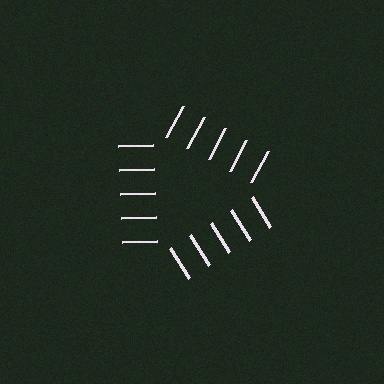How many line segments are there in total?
15 — 5 along each of the 3 edges.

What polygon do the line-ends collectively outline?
An illusory triangle — the line segments terminate on its edges but no continuous stroke is drawn.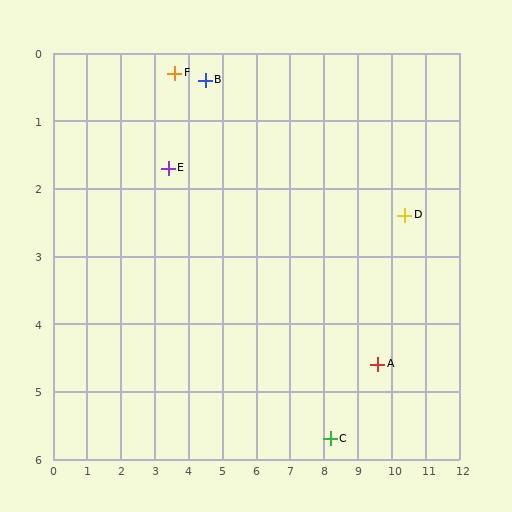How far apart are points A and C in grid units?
Points A and C are about 1.8 grid units apart.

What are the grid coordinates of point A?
Point A is at approximately (9.6, 4.6).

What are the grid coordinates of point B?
Point B is at approximately (4.5, 0.4).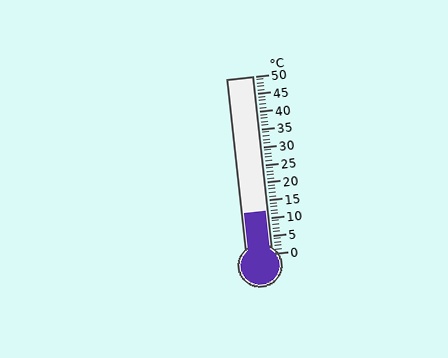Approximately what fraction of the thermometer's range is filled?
The thermometer is filled to approximately 25% of its range.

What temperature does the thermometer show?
The thermometer shows approximately 12°C.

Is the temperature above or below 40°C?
The temperature is below 40°C.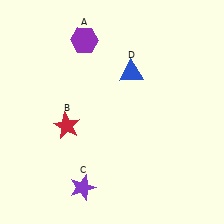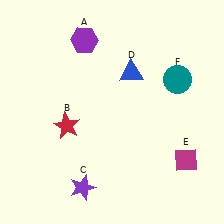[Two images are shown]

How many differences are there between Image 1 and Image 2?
There are 2 differences between the two images.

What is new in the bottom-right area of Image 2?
A magenta diamond (E) was added in the bottom-right area of Image 2.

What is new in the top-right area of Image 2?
A teal circle (F) was added in the top-right area of Image 2.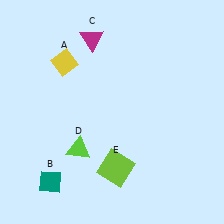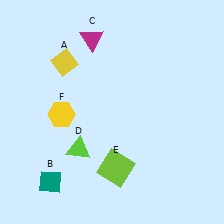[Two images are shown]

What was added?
A yellow hexagon (F) was added in Image 2.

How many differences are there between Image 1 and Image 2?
There is 1 difference between the two images.